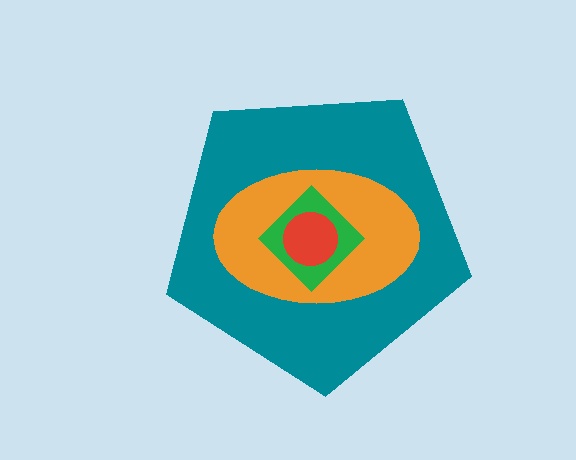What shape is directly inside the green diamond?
The red circle.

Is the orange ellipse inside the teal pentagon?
Yes.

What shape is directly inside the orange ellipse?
The green diamond.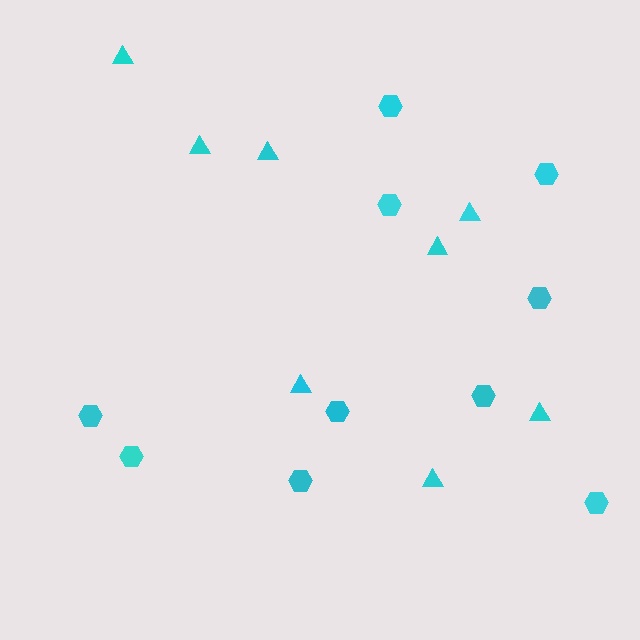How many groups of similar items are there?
There are 2 groups: one group of triangles (8) and one group of hexagons (10).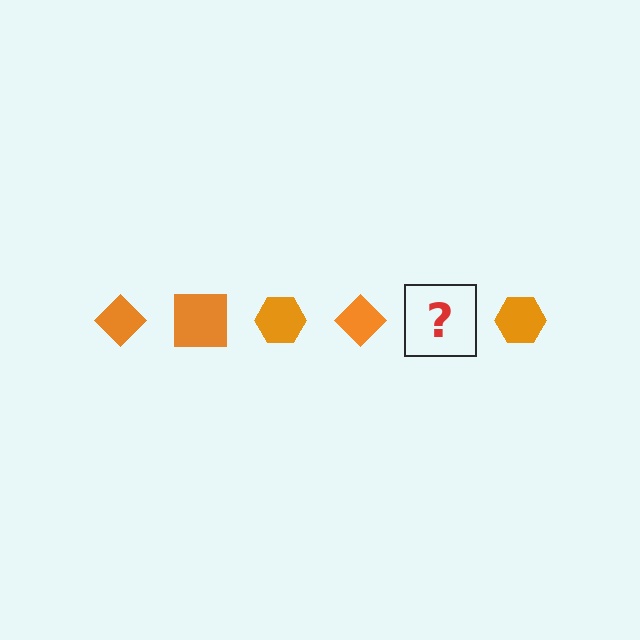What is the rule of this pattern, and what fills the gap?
The rule is that the pattern cycles through diamond, square, hexagon shapes in orange. The gap should be filled with an orange square.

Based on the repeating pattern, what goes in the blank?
The blank should be an orange square.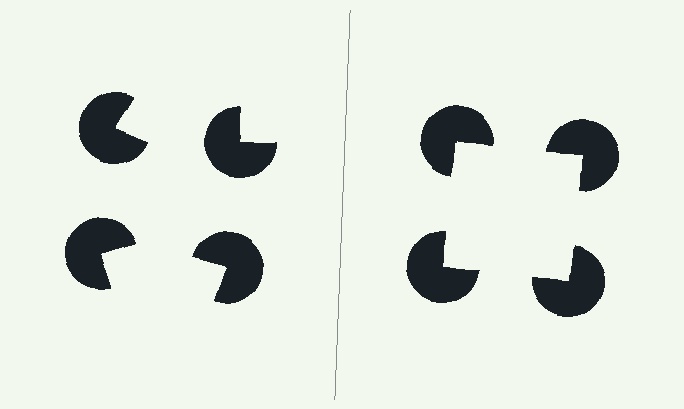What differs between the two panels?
The pac-man discs are positioned identically on both sides; only the wedge orientations differ. On the right they align to a square; on the left they are misaligned.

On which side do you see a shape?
An illusory square appears on the right side. On the left side the wedge cuts are rotated, so no coherent shape forms.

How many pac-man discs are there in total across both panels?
8 — 4 on each side.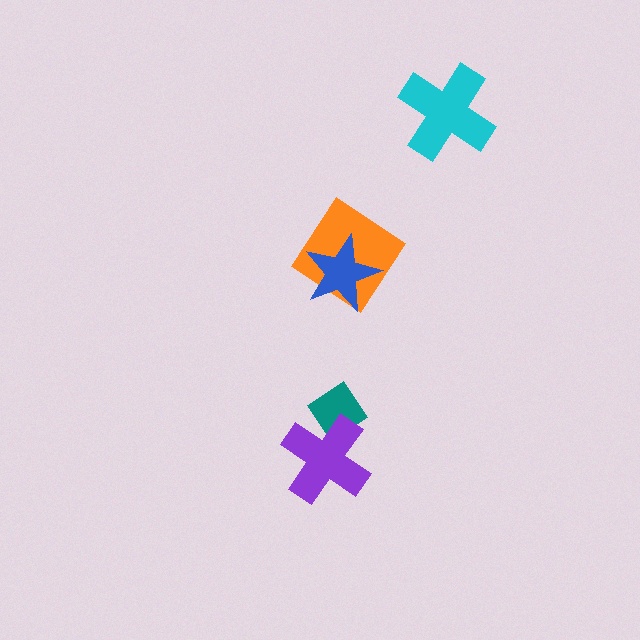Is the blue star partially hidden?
No, no other shape covers it.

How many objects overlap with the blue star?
1 object overlaps with the blue star.